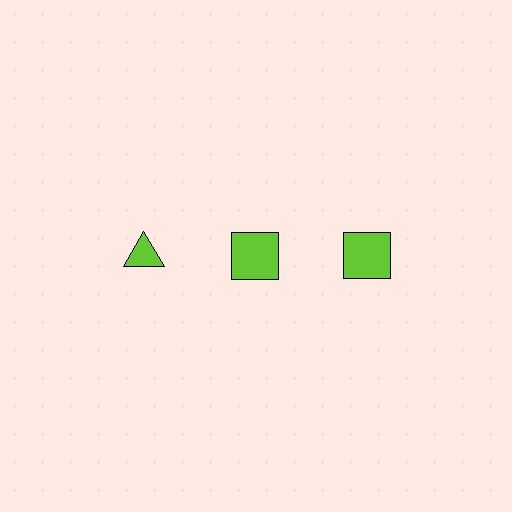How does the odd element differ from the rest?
It has a different shape: triangle instead of square.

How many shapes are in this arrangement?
There are 3 shapes arranged in a grid pattern.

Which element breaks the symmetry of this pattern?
The lime triangle in the top row, leftmost column breaks the symmetry. All other shapes are lime squares.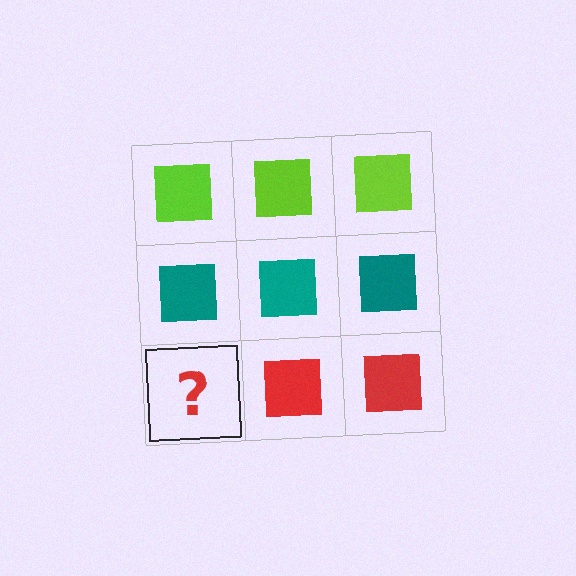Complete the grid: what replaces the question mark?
The question mark should be replaced with a red square.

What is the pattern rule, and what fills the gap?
The rule is that each row has a consistent color. The gap should be filled with a red square.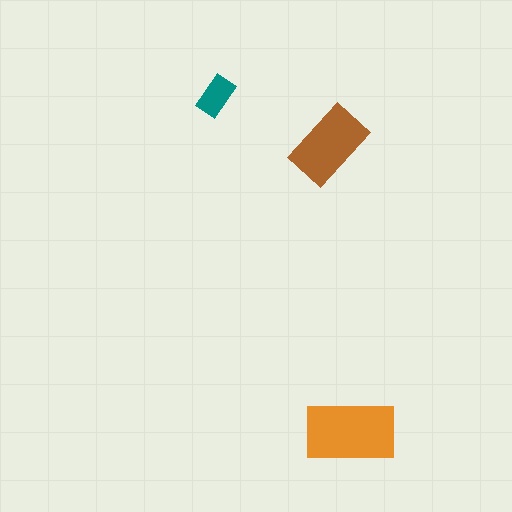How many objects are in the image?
There are 3 objects in the image.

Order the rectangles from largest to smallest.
the orange one, the brown one, the teal one.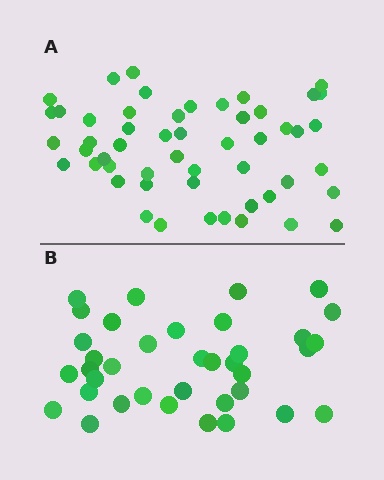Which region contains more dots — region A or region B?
Region A (the top region) has more dots.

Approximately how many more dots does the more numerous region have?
Region A has approximately 15 more dots than region B.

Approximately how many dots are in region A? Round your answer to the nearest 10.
About 50 dots. (The exact count is 52, which rounds to 50.)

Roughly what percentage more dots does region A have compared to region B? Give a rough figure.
About 40% more.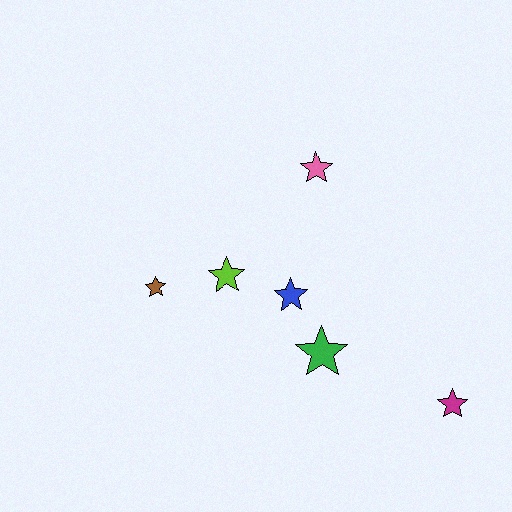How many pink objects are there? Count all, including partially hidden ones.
There is 1 pink object.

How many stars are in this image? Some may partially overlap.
There are 6 stars.